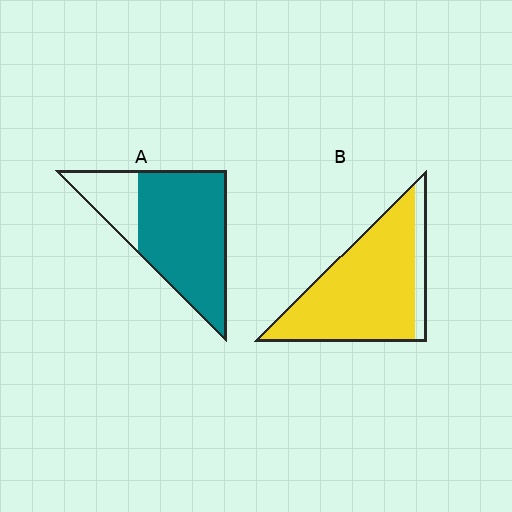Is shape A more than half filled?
Yes.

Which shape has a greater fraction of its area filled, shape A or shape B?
Shape B.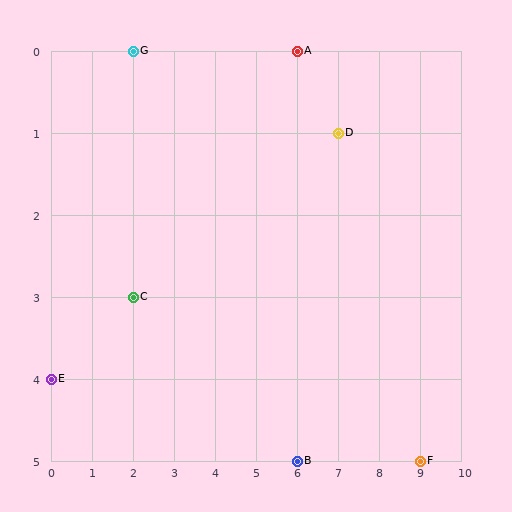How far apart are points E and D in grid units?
Points E and D are 7 columns and 3 rows apart (about 7.6 grid units diagonally).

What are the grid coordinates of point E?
Point E is at grid coordinates (0, 4).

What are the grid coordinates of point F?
Point F is at grid coordinates (9, 5).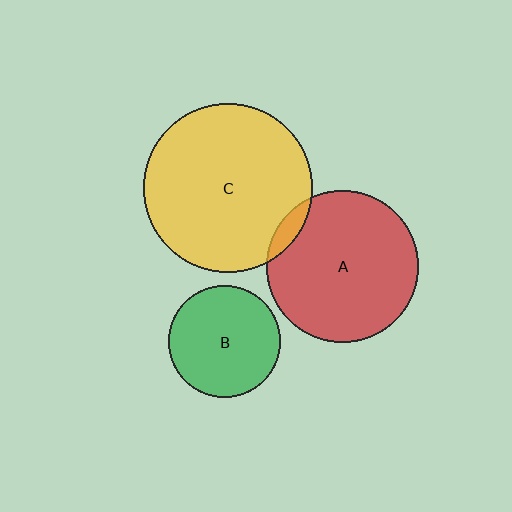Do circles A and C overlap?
Yes.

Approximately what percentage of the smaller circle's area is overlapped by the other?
Approximately 5%.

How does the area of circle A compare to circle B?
Approximately 1.9 times.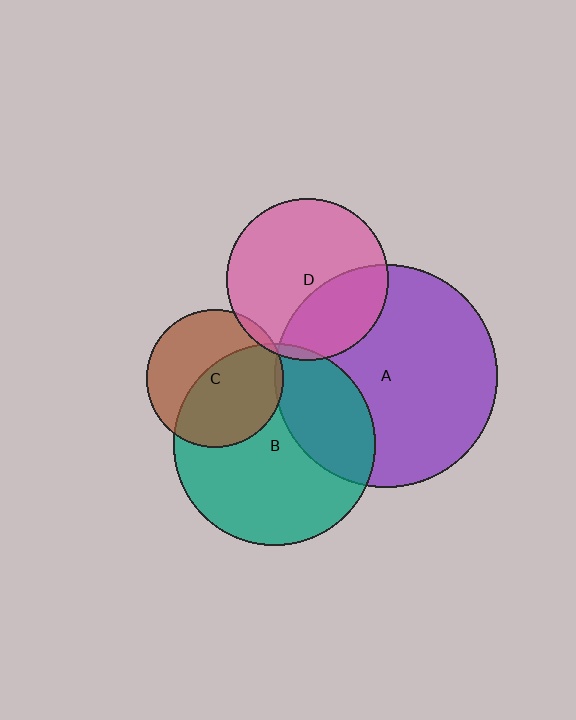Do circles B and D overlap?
Yes.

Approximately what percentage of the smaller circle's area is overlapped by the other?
Approximately 5%.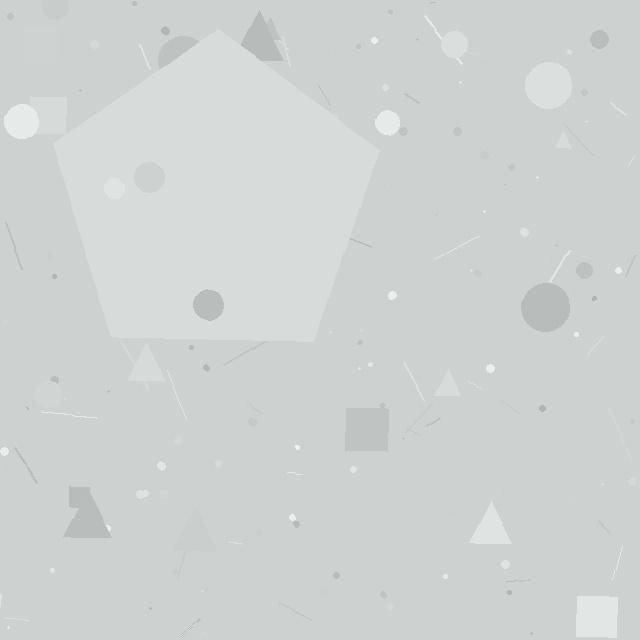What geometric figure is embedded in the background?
A pentagon is embedded in the background.